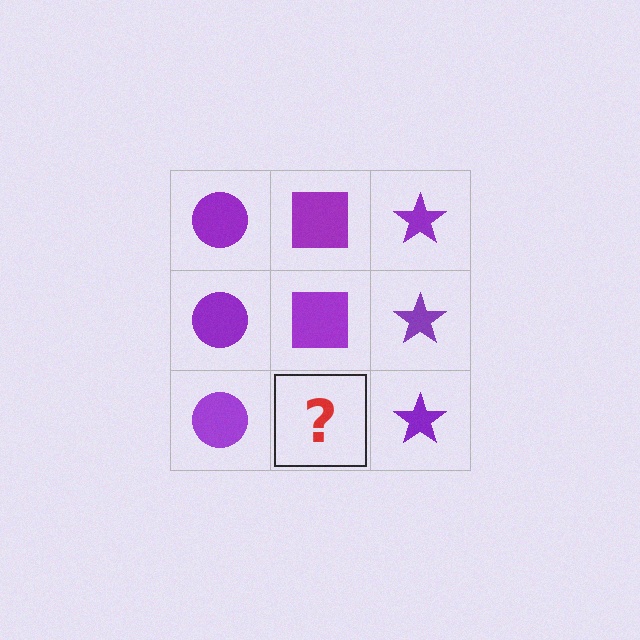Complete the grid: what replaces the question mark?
The question mark should be replaced with a purple square.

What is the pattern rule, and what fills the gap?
The rule is that each column has a consistent shape. The gap should be filled with a purple square.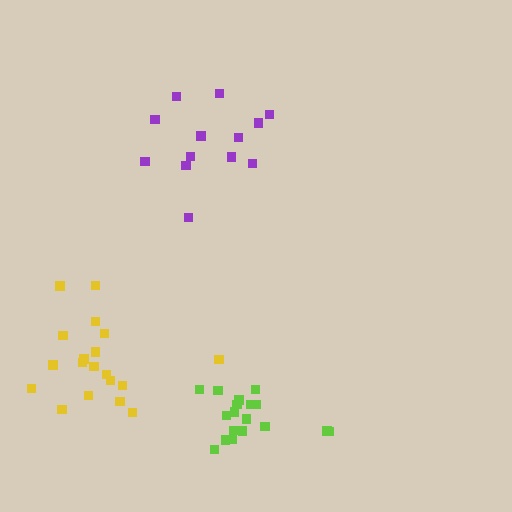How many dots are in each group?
Group 1: 18 dots, Group 2: 19 dots, Group 3: 13 dots (50 total).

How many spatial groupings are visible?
There are 3 spatial groupings.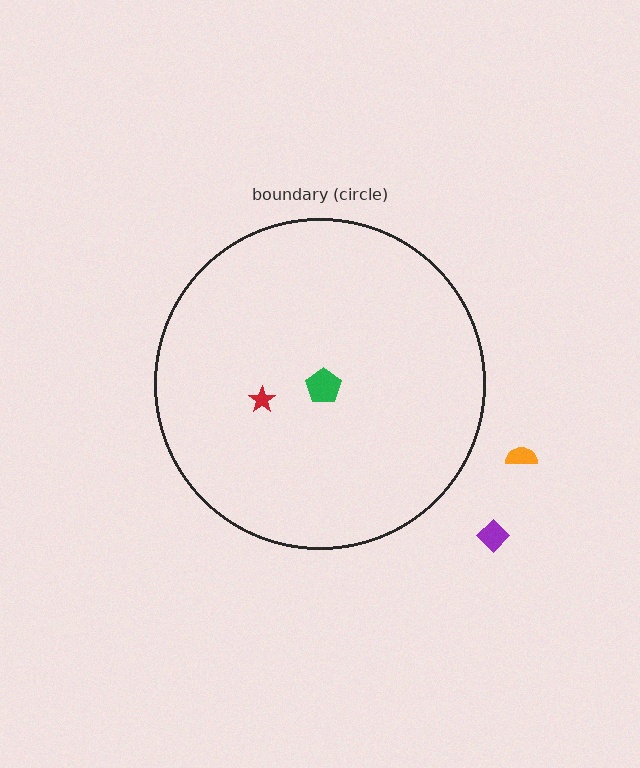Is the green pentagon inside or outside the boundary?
Inside.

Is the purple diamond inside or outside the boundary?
Outside.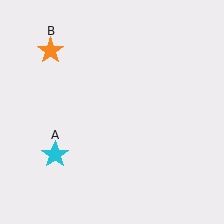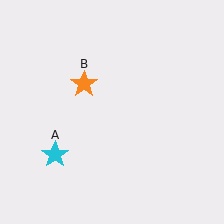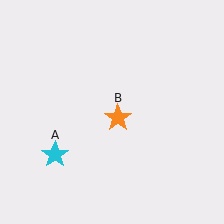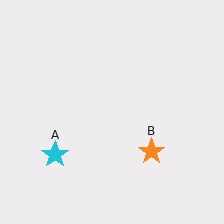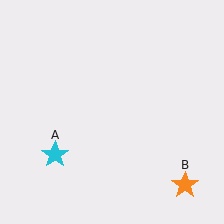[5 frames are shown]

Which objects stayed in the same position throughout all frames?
Cyan star (object A) remained stationary.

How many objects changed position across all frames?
1 object changed position: orange star (object B).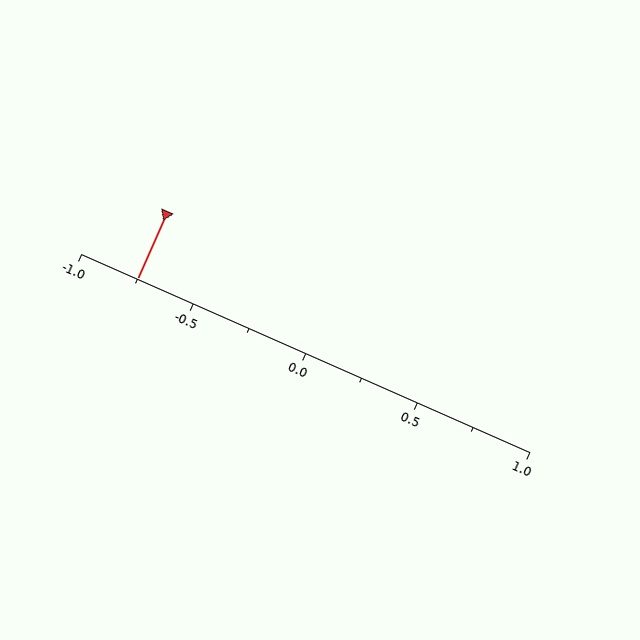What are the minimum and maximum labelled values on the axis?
The axis runs from -1.0 to 1.0.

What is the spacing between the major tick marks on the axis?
The major ticks are spaced 0.5 apart.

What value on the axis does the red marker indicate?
The marker indicates approximately -0.75.